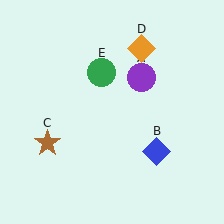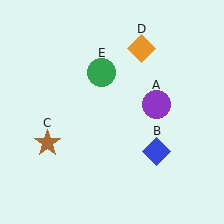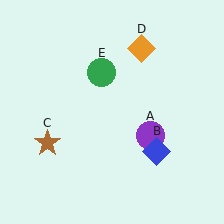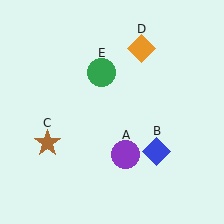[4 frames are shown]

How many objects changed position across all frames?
1 object changed position: purple circle (object A).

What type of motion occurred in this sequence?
The purple circle (object A) rotated clockwise around the center of the scene.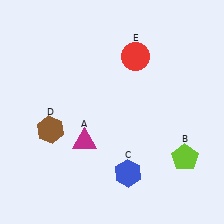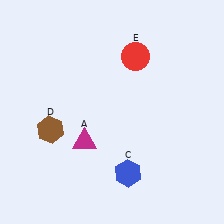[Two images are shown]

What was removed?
The lime pentagon (B) was removed in Image 2.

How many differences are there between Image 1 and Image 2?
There is 1 difference between the two images.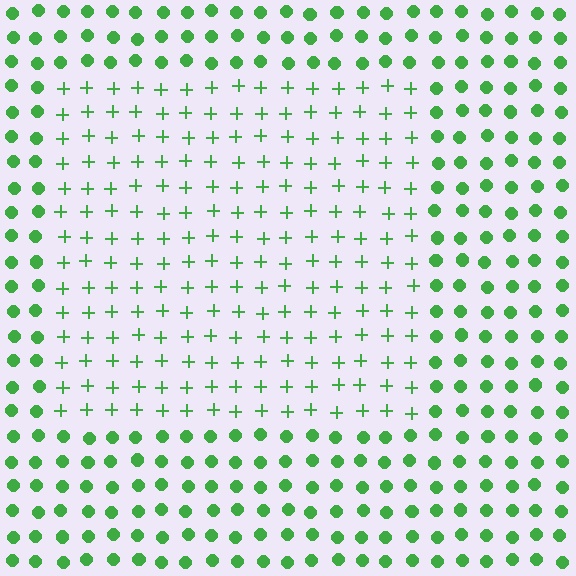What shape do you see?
I see a rectangle.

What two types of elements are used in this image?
The image uses plus signs inside the rectangle region and circles outside it.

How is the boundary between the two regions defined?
The boundary is defined by a change in element shape: plus signs inside vs. circles outside. All elements share the same color and spacing.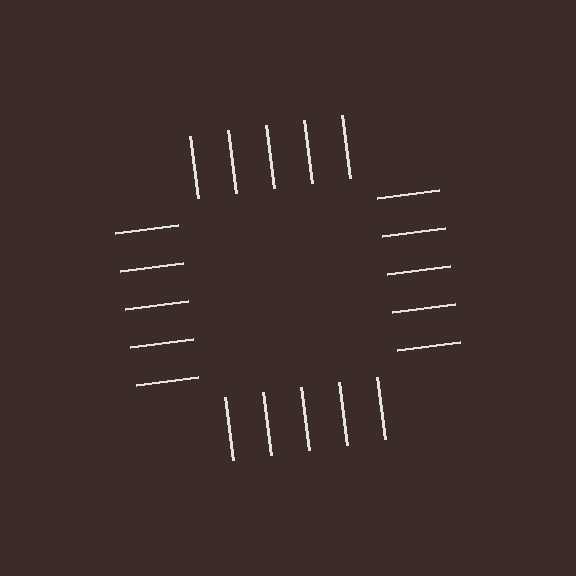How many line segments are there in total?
20 — 5 along each of the 4 edges.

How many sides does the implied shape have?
4 sides — the line-ends trace a square.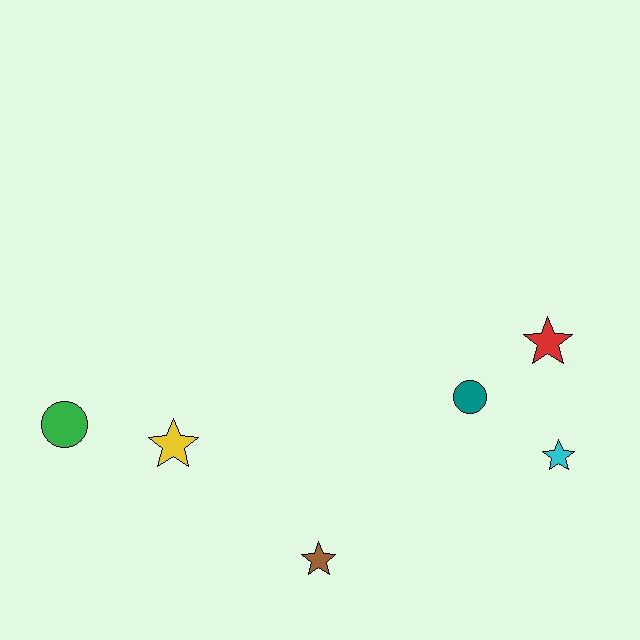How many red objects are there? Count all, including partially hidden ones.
There is 1 red object.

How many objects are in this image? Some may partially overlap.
There are 6 objects.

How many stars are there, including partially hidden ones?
There are 4 stars.